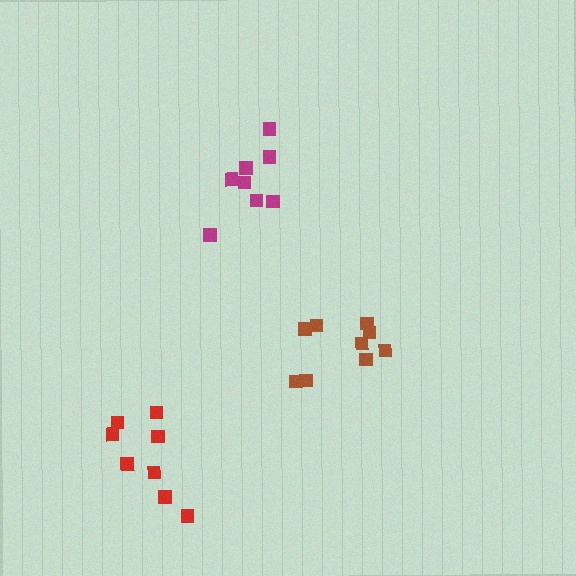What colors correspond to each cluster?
The clusters are colored: magenta, brown, red.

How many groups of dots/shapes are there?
There are 3 groups.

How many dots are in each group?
Group 1: 8 dots, Group 2: 9 dots, Group 3: 8 dots (25 total).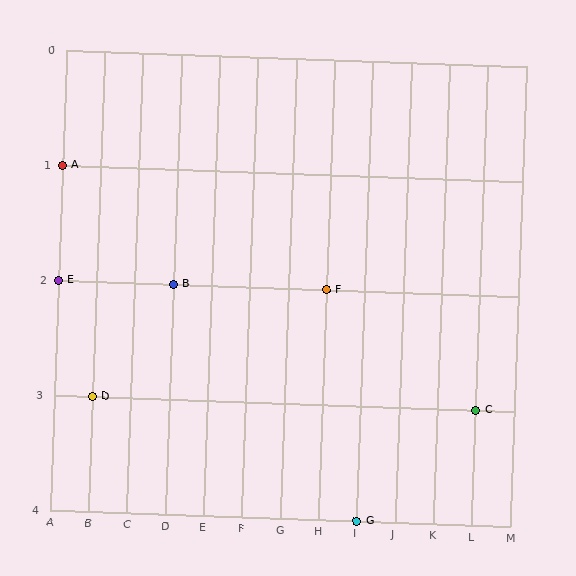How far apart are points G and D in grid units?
Points G and D are 7 columns and 1 row apart (about 7.1 grid units diagonally).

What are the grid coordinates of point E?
Point E is at grid coordinates (A, 2).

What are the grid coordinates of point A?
Point A is at grid coordinates (A, 1).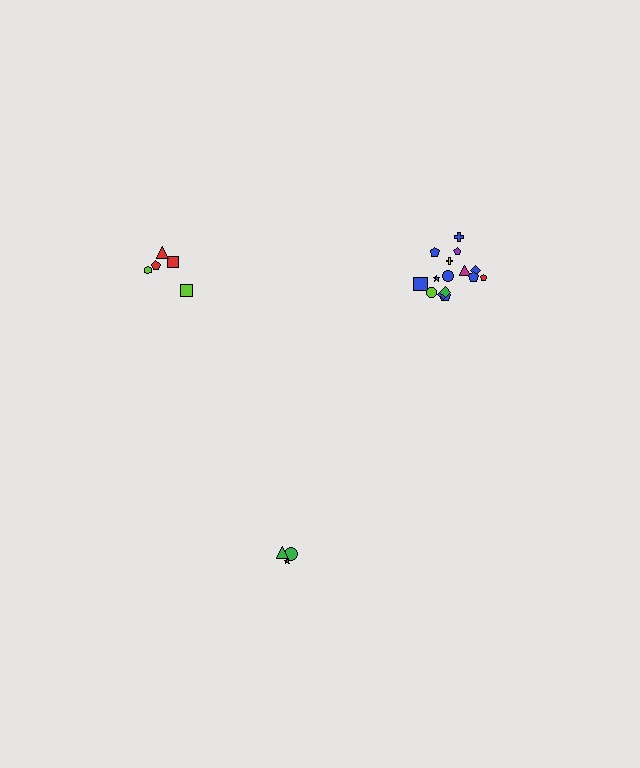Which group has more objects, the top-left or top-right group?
The top-right group.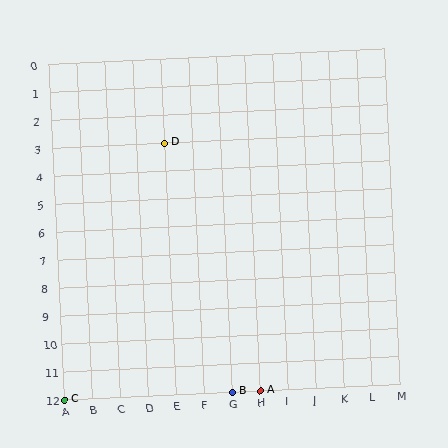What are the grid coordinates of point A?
Point A is at grid coordinates (H, 12).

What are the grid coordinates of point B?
Point B is at grid coordinates (G, 12).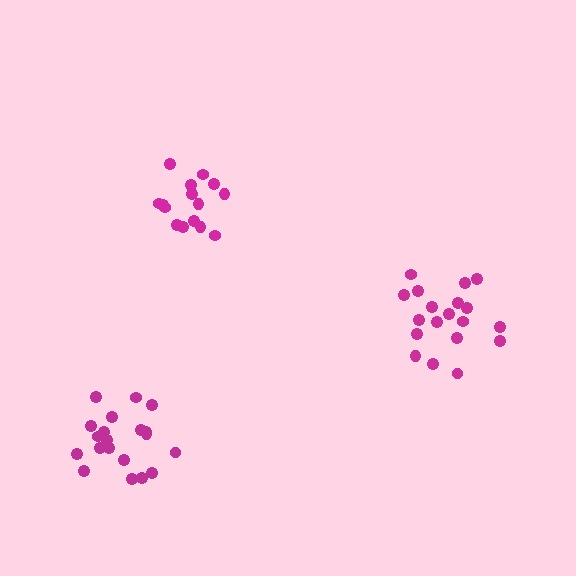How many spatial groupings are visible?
There are 3 spatial groupings.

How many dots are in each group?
Group 1: 15 dots, Group 2: 19 dots, Group 3: 20 dots (54 total).